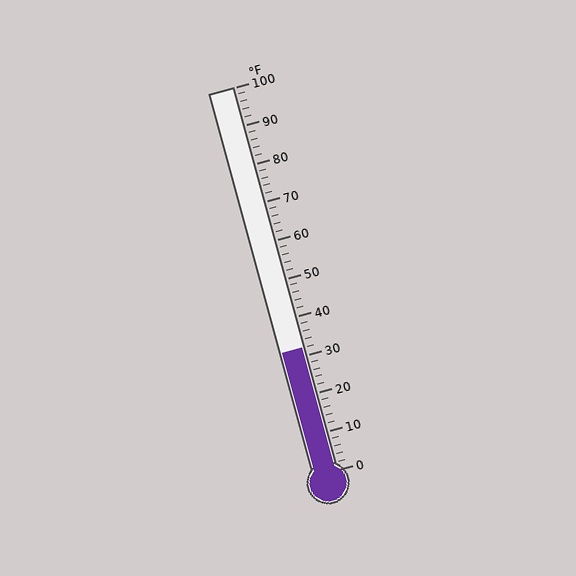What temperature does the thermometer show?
The thermometer shows approximately 32°F.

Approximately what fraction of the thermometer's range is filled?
The thermometer is filled to approximately 30% of its range.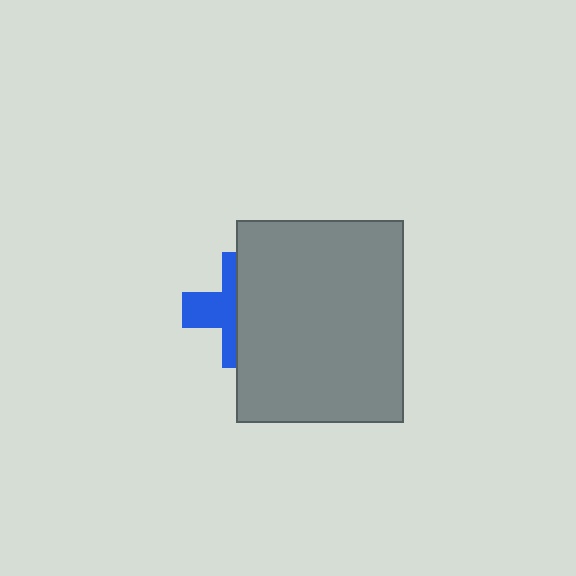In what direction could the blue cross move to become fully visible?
The blue cross could move left. That would shift it out from behind the gray rectangle entirely.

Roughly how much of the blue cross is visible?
A small part of it is visible (roughly 43%).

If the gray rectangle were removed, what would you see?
You would see the complete blue cross.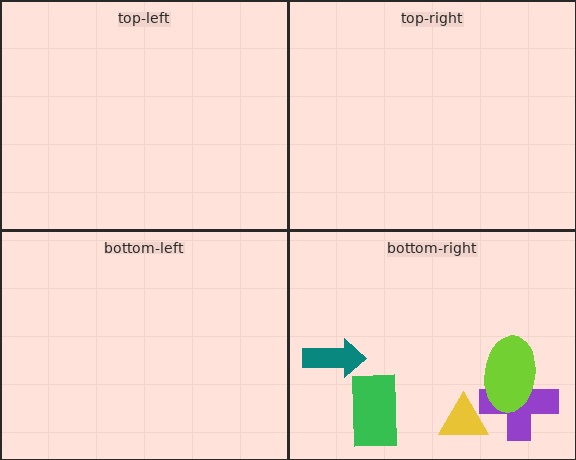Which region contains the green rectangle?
The bottom-right region.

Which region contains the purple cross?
The bottom-right region.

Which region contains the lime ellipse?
The bottom-right region.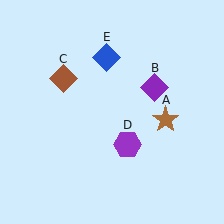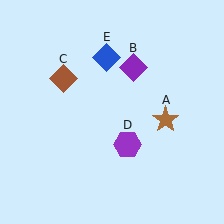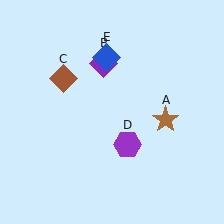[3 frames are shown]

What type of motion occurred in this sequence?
The purple diamond (object B) rotated counterclockwise around the center of the scene.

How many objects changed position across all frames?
1 object changed position: purple diamond (object B).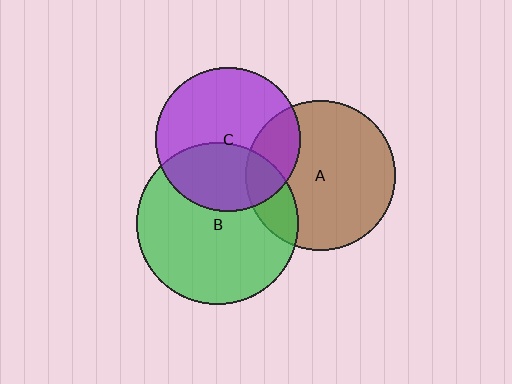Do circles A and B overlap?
Yes.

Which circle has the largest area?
Circle B (green).